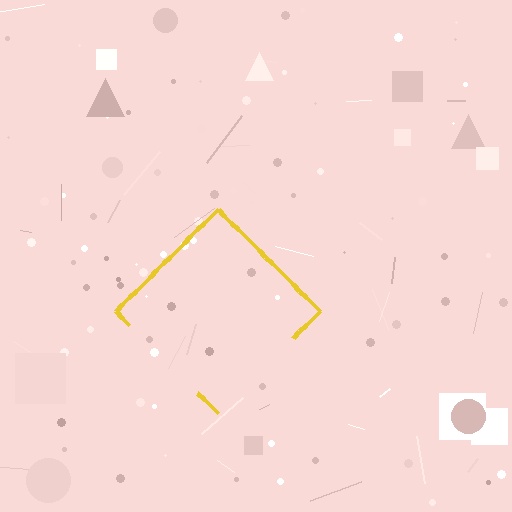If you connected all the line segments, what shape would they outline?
They would outline a diamond.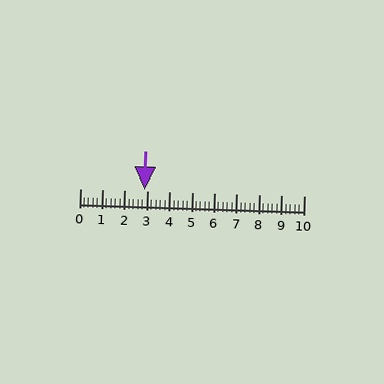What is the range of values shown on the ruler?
The ruler shows values from 0 to 10.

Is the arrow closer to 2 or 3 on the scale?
The arrow is closer to 3.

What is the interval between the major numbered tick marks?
The major tick marks are spaced 1 units apart.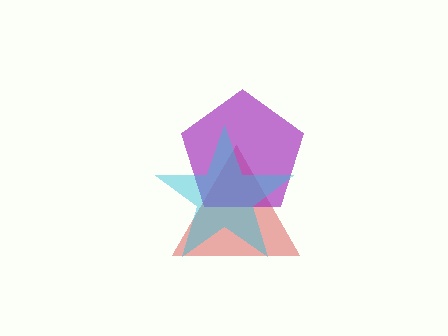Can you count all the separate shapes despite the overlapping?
Yes, there are 3 separate shapes.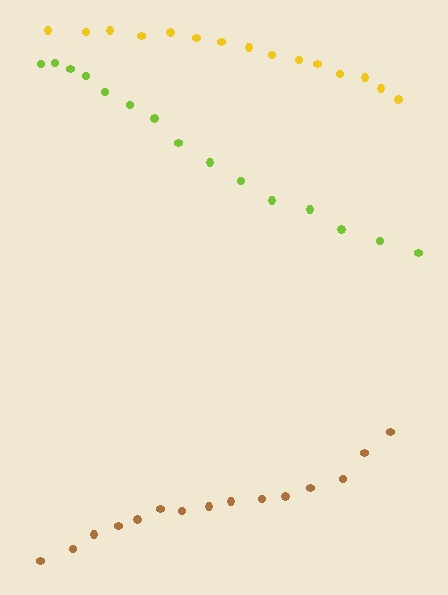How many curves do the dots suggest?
There are 3 distinct paths.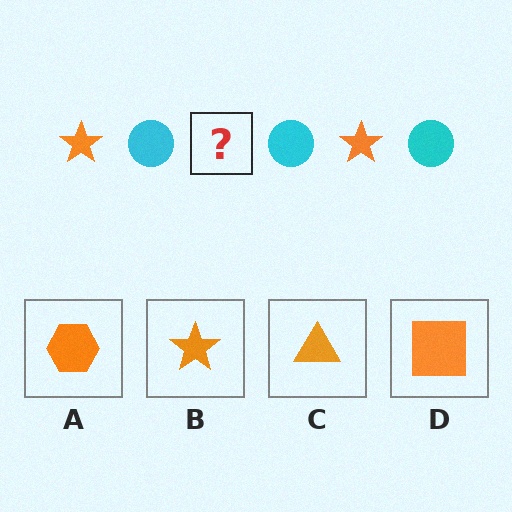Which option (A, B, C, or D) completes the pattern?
B.